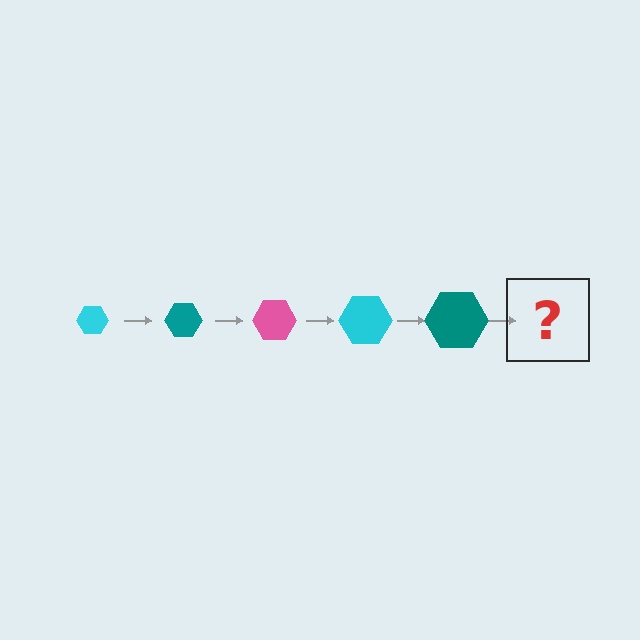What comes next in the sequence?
The next element should be a pink hexagon, larger than the previous one.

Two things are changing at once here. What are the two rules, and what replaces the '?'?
The two rules are that the hexagon grows larger each step and the color cycles through cyan, teal, and pink. The '?' should be a pink hexagon, larger than the previous one.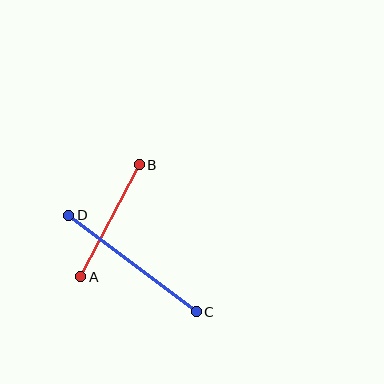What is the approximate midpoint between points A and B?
The midpoint is at approximately (110, 221) pixels.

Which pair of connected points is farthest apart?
Points C and D are farthest apart.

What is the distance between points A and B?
The distance is approximately 126 pixels.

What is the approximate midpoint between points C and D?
The midpoint is at approximately (133, 263) pixels.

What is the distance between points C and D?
The distance is approximately 160 pixels.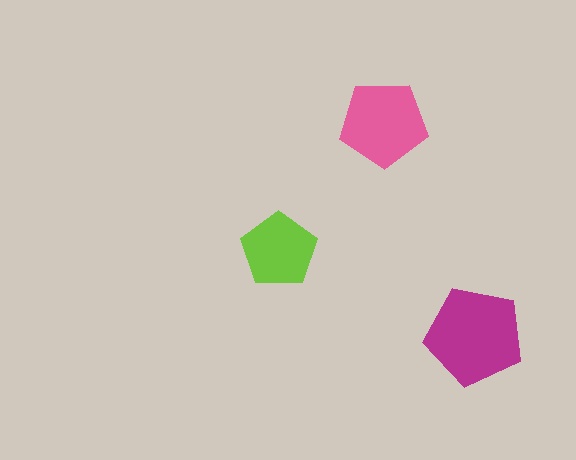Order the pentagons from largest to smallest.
the magenta one, the pink one, the lime one.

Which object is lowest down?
The magenta pentagon is bottommost.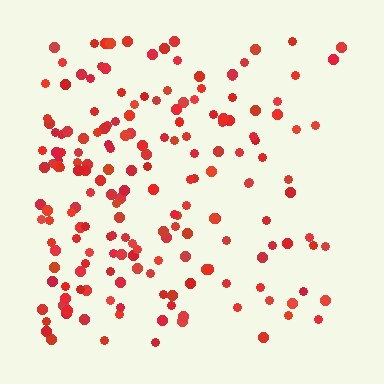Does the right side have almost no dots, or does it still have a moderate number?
Still a moderate number, just noticeably fewer than the left.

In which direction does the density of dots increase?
From right to left, with the left side densest.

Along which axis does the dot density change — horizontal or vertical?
Horizontal.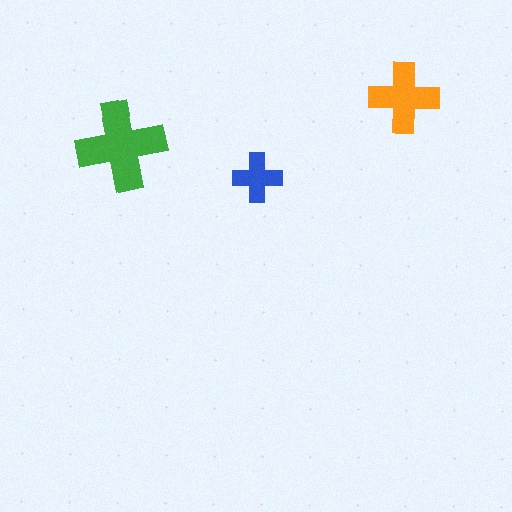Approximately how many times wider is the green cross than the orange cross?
About 1.5 times wider.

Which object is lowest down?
The blue cross is bottommost.